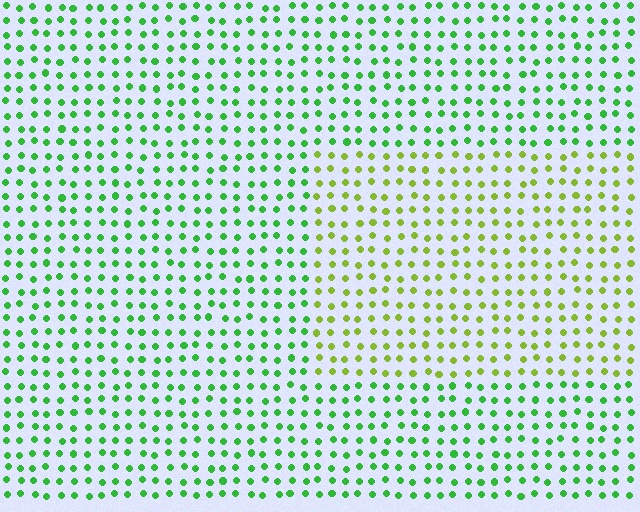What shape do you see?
I see a rectangle.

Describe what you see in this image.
The image is filled with small green elements in a uniform arrangement. A rectangle-shaped region is visible where the elements are tinted to a slightly different hue, forming a subtle color boundary.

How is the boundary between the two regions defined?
The boundary is defined purely by a slight shift in hue (about 40 degrees). Spacing, size, and orientation are identical on both sides.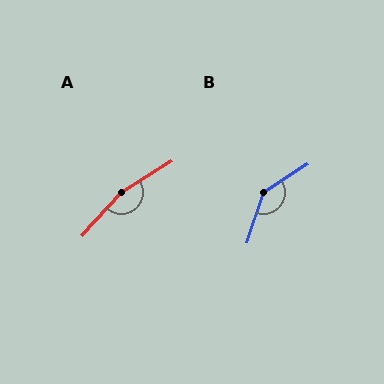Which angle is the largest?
A, at approximately 164 degrees.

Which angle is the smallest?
B, at approximately 141 degrees.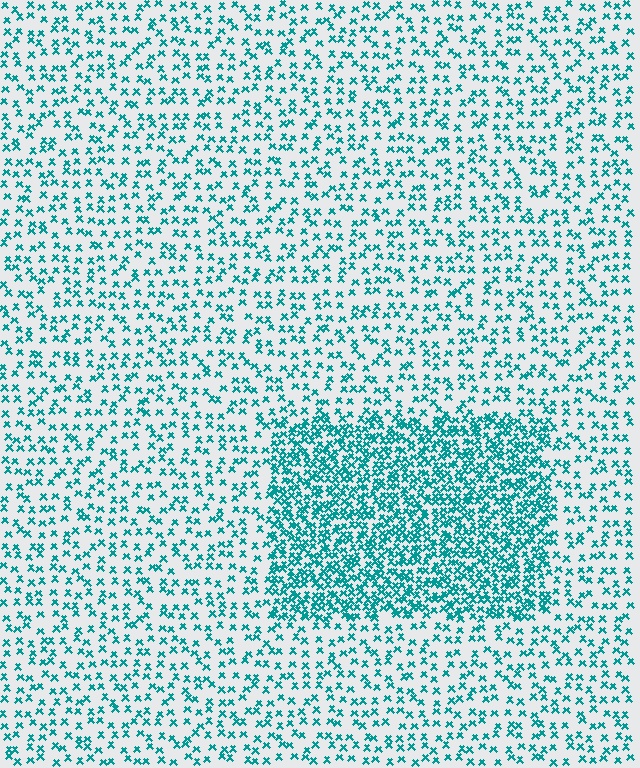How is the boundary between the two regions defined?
The boundary is defined by a change in element density (approximately 2.5x ratio). All elements are the same color, size, and shape.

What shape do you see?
I see a rectangle.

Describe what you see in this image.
The image contains small teal elements arranged at two different densities. A rectangle-shaped region is visible where the elements are more densely packed than the surrounding area.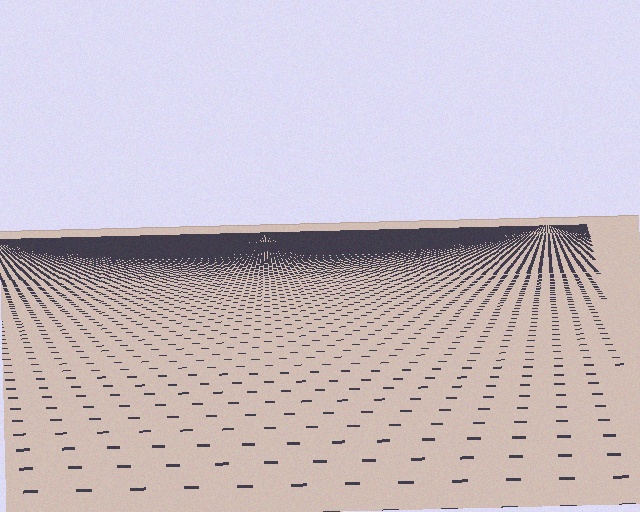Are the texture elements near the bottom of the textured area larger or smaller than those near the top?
Larger. Near the bottom, elements are closer to the viewer and appear at a bigger on-screen size.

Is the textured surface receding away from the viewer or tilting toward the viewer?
The surface is receding away from the viewer. Texture elements get smaller and denser toward the top.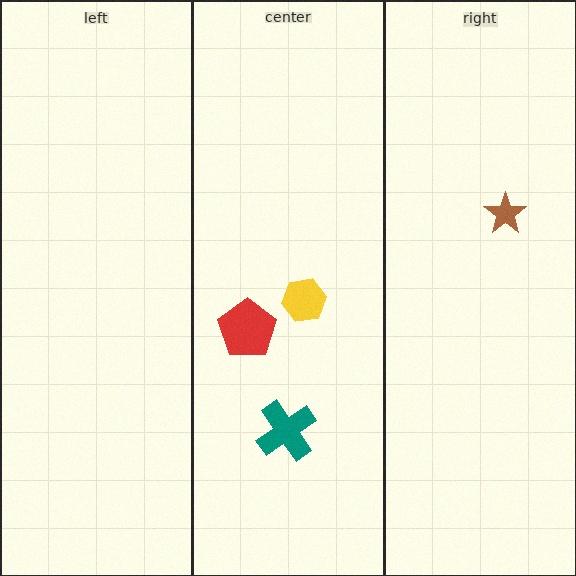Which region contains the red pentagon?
The center region.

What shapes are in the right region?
The brown star.